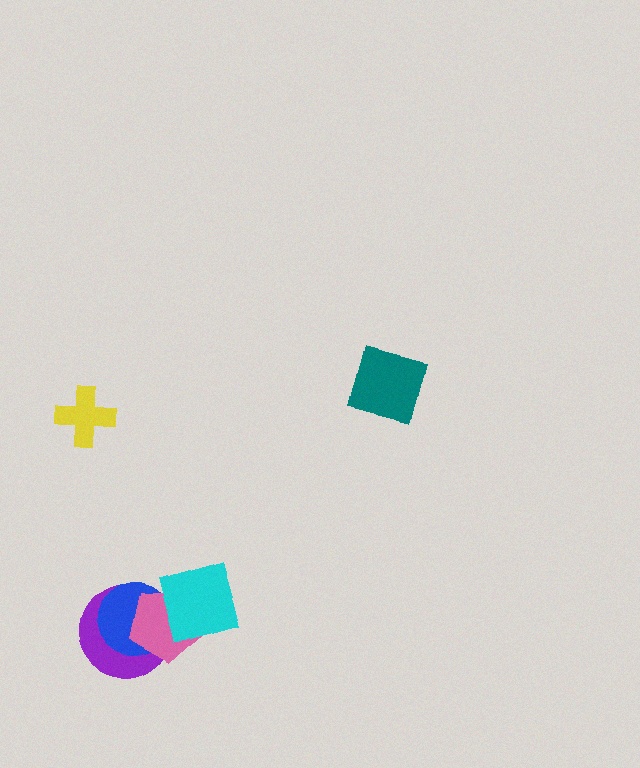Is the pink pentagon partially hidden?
Yes, it is partially covered by another shape.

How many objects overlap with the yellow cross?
0 objects overlap with the yellow cross.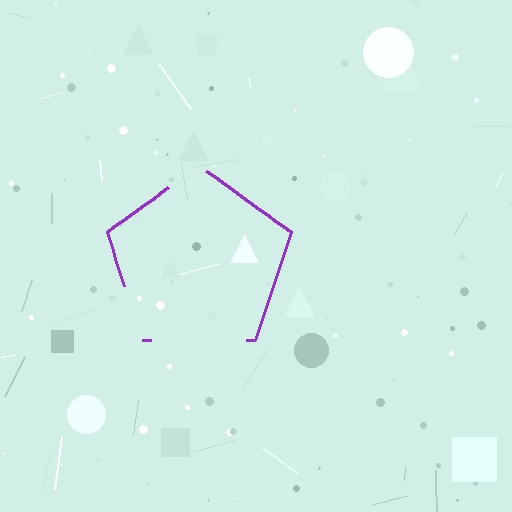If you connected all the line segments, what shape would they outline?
They would outline a pentagon.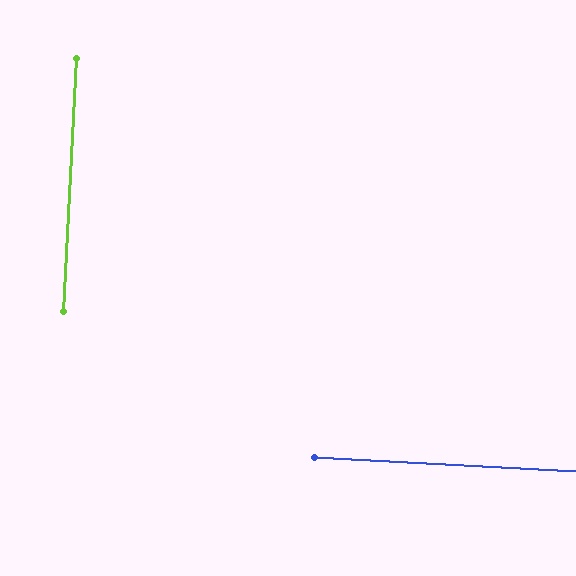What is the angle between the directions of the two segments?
Approximately 90 degrees.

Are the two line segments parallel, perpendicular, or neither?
Perpendicular — they meet at approximately 90°.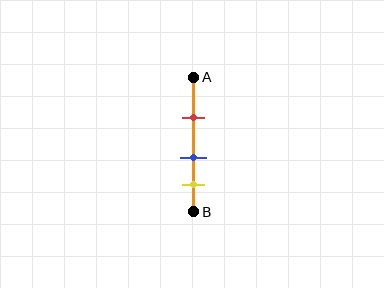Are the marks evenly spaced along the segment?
Yes, the marks are approximately evenly spaced.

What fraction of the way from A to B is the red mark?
The red mark is approximately 30% (0.3) of the way from A to B.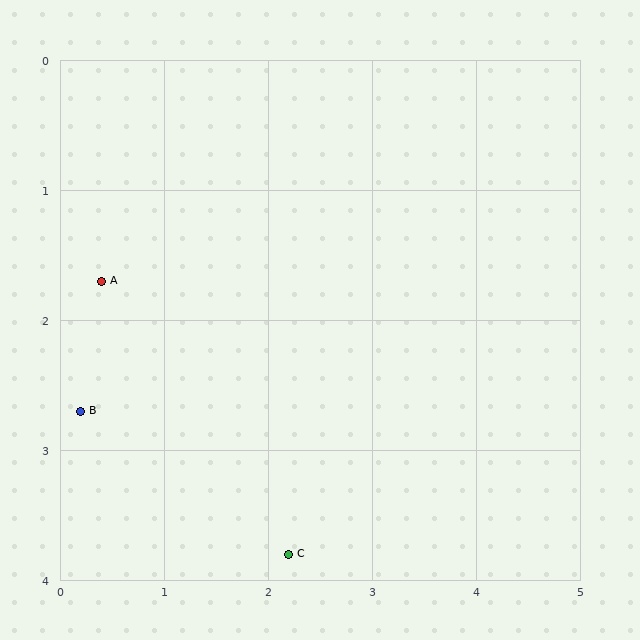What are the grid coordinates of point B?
Point B is at approximately (0.2, 2.7).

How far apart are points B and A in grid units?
Points B and A are about 1.0 grid units apart.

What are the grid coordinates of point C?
Point C is at approximately (2.2, 3.8).